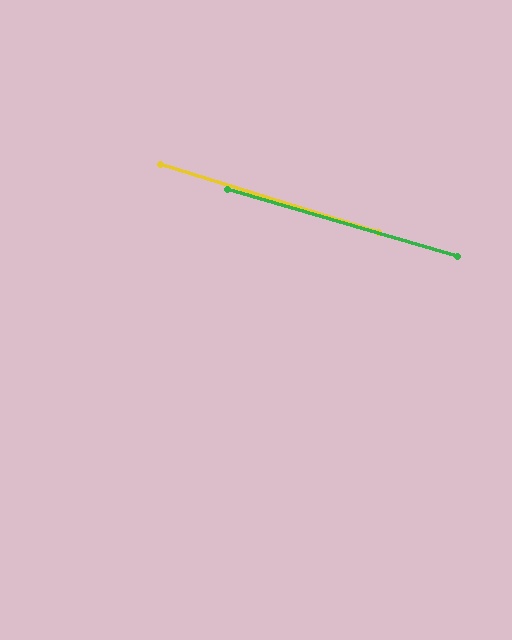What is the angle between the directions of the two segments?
Approximately 1 degree.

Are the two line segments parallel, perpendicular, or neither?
Parallel — their directions differ by only 0.9°.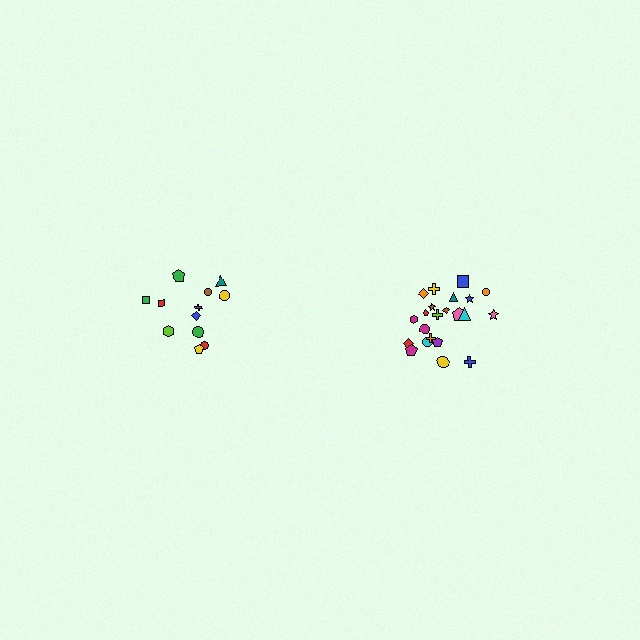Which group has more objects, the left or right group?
The right group.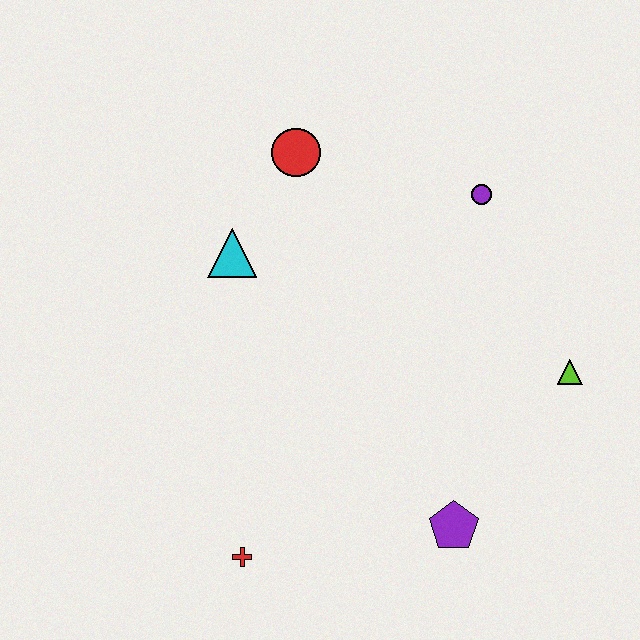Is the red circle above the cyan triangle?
Yes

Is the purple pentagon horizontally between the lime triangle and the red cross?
Yes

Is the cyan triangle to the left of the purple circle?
Yes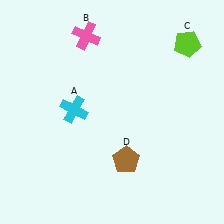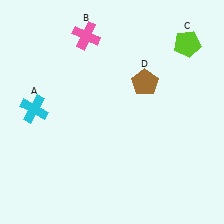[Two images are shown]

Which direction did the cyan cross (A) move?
The cyan cross (A) moved left.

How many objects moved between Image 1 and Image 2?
2 objects moved between the two images.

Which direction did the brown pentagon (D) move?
The brown pentagon (D) moved up.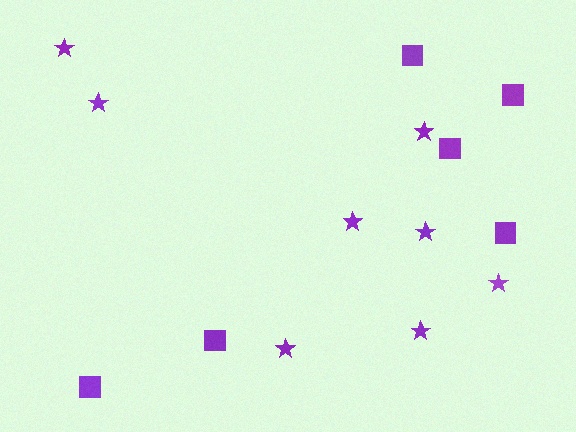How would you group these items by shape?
There are 2 groups: one group of stars (8) and one group of squares (6).